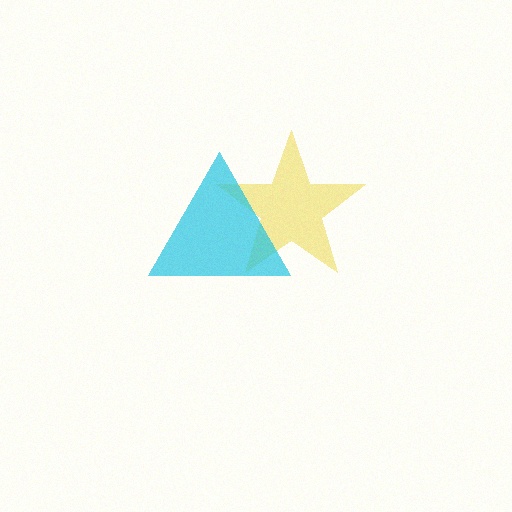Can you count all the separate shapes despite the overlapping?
Yes, there are 2 separate shapes.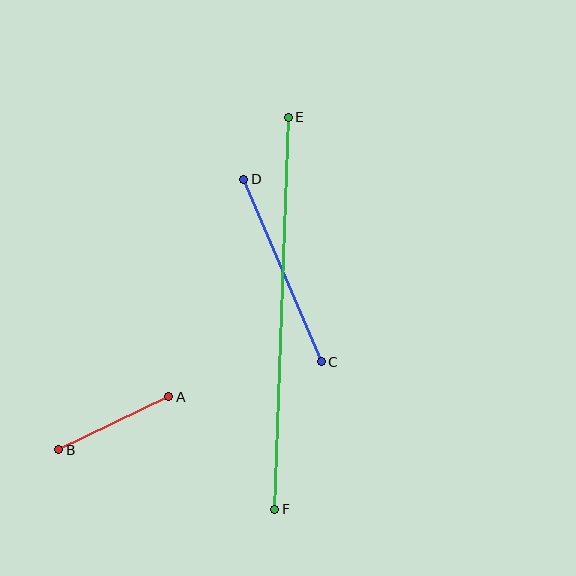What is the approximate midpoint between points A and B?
The midpoint is at approximately (114, 423) pixels.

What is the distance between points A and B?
The distance is approximately 122 pixels.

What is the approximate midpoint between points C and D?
The midpoint is at approximately (283, 271) pixels.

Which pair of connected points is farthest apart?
Points E and F are farthest apart.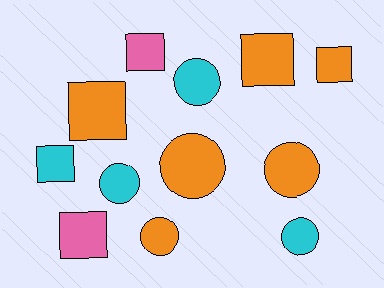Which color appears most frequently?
Orange, with 6 objects.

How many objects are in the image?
There are 12 objects.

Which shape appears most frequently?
Circle, with 6 objects.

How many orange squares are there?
There are 3 orange squares.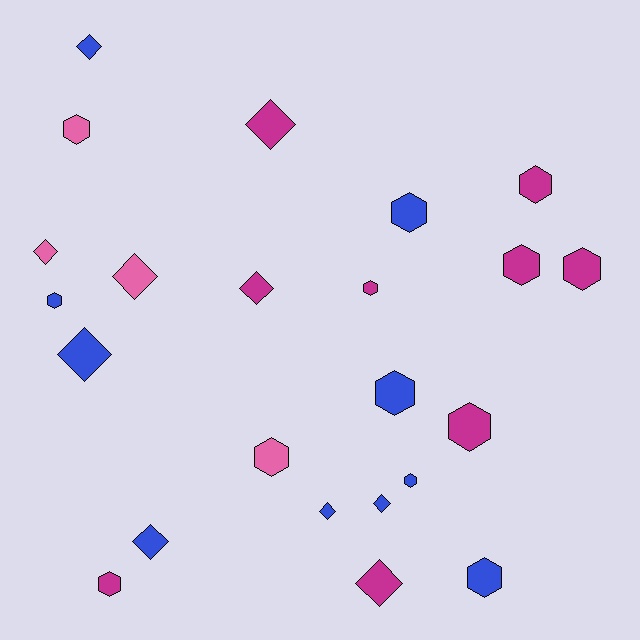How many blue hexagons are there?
There are 5 blue hexagons.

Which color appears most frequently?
Blue, with 10 objects.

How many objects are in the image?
There are 23 objects.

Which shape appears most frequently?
Hexagon, with 13 objects.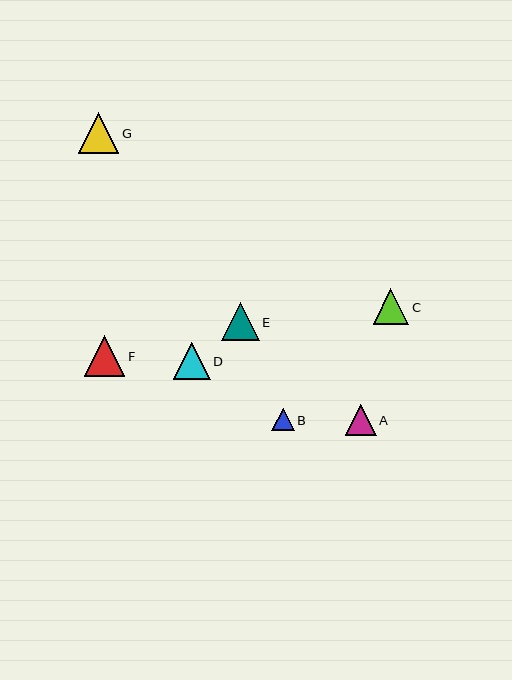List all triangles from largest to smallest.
From largest to smallest: G, F, E, D, C, A, B.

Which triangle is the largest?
Triangle G is the largest with a size of approximately 41 pixels.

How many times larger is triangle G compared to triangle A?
Triangle G is approximately 1.3 times the size of triangle A.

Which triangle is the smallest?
Triangle B is the smallest with a size of approximately 22 pixels.